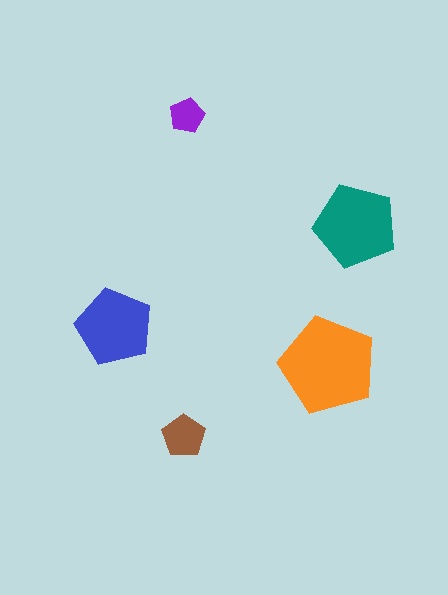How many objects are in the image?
There are 5 objects in the image.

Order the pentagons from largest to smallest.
the orange one, the teal one, the blue one, the brown one, the purple one.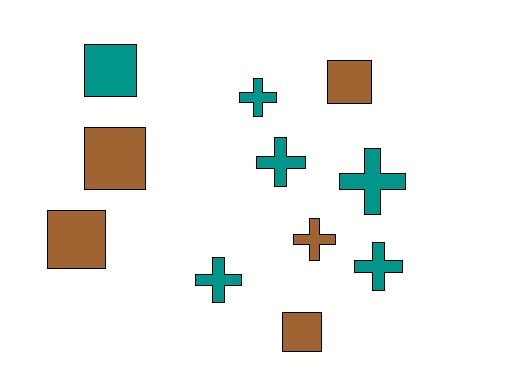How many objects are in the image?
There are 11 objects.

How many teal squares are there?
There is 1 teal square.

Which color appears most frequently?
Teal, with 6 objects.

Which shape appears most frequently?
Cross, with 6 objects.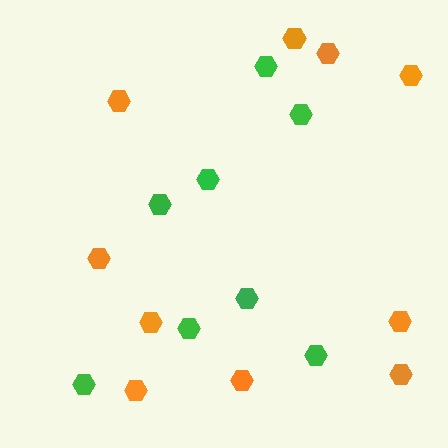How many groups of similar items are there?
There are 2 groups: one group of green hexagons (8) and one group of orange hexagons (10).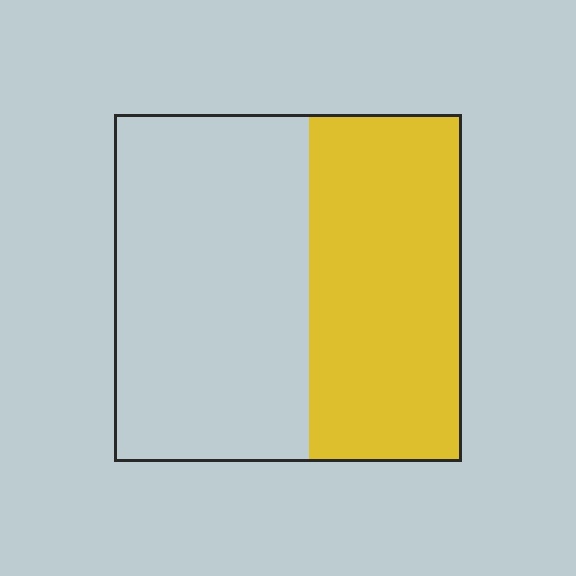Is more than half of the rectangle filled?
No.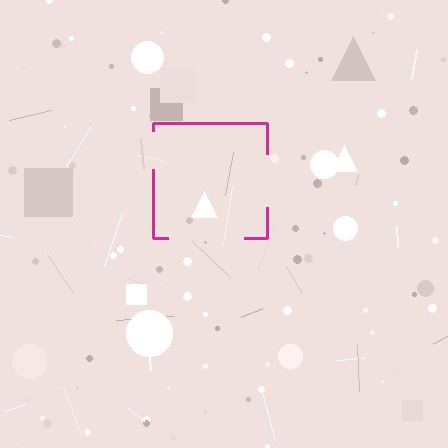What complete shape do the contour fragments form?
The contour fragments form a square.